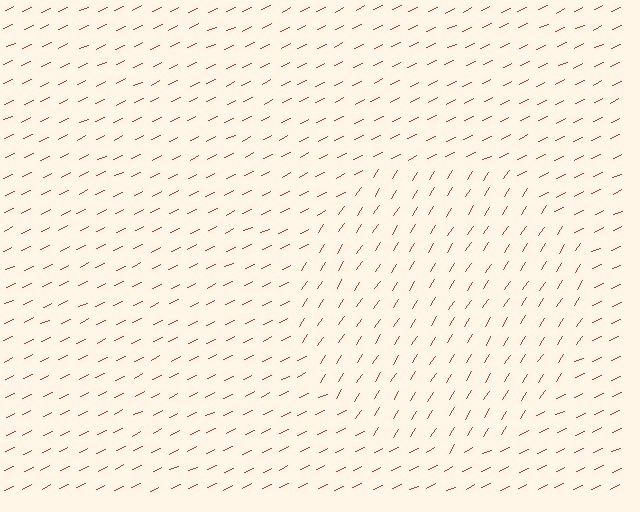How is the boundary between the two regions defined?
The boundary is defined purely by a change in line orientation (approximately 32 degrees difference). All lines are the same color and thickness.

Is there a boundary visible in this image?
Yes, there is a texture boundary formed by a change in line orientation.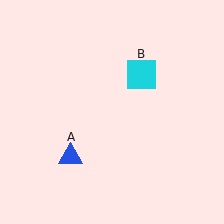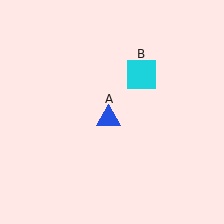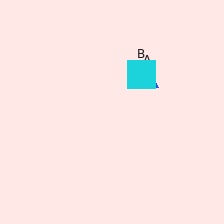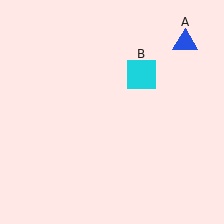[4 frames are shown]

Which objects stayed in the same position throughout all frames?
Cyan square (object B) remained stationary.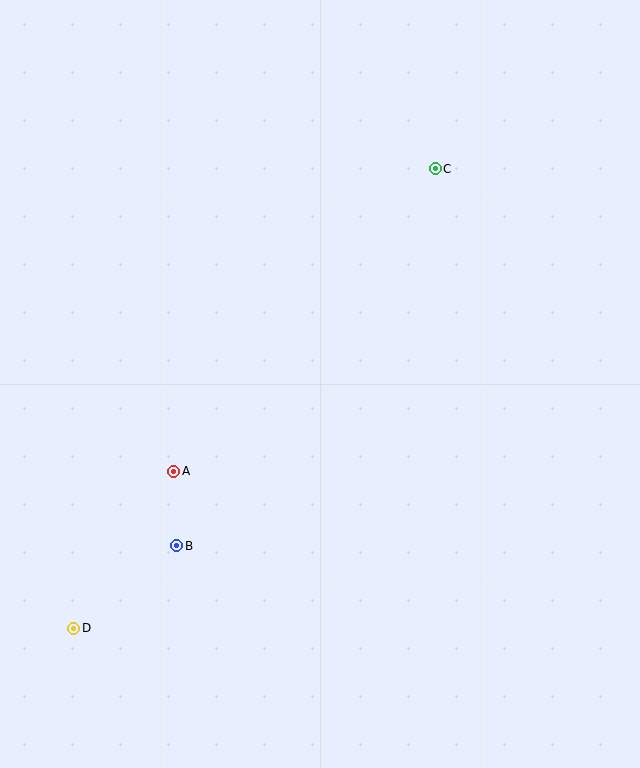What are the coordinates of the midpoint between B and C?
The midpoint between B and C is at (306, 357).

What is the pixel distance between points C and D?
The distance between C and D is 585 pixels.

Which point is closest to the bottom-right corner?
Point B is closest to the bottom-right corner.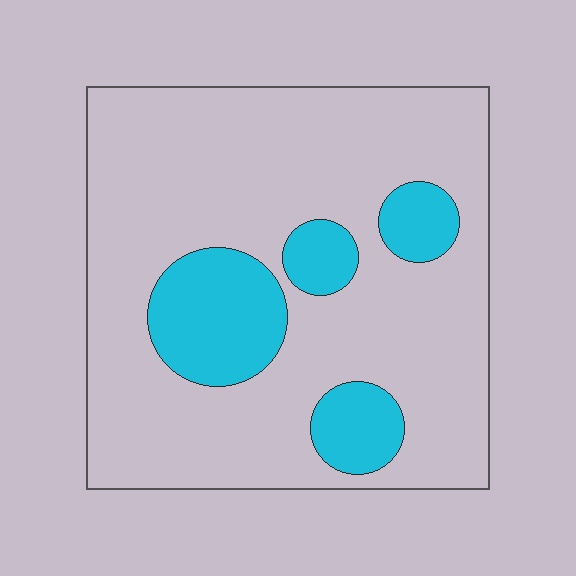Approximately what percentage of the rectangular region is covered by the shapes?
Approximately 20%.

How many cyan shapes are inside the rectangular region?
4.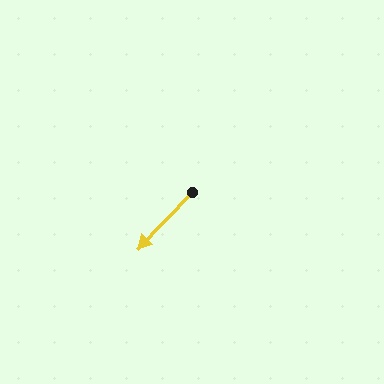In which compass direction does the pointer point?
Southwest.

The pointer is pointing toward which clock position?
Roughly 7 o'clock.